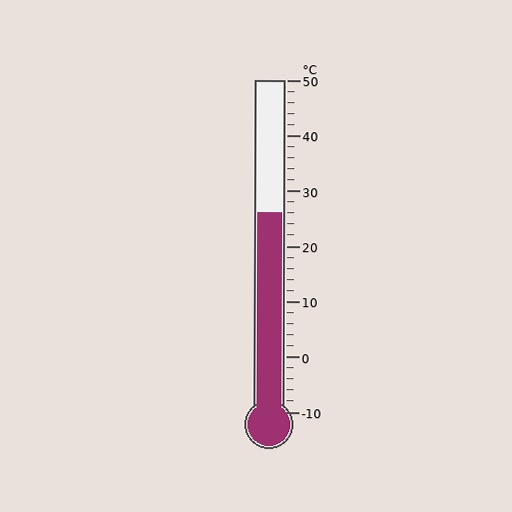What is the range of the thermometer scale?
The thermometer scale ranges from -10°C to 50°C.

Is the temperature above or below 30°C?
The temperature is below 30°C.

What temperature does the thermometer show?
The thermometer shows approximately 26°C.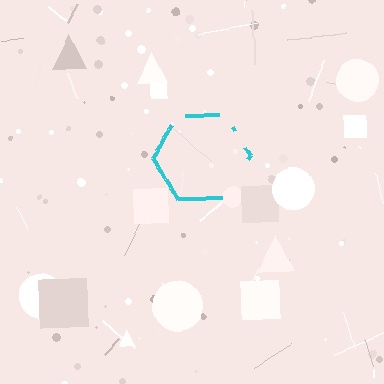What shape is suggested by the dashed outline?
The dashed outline suggests a hexagon.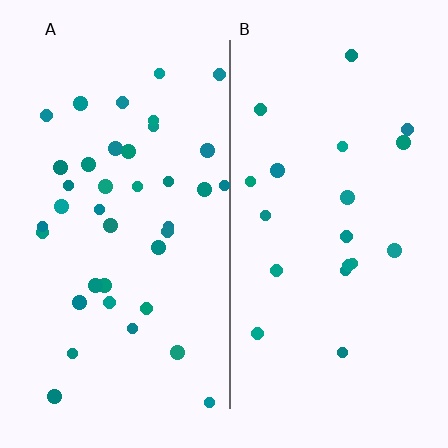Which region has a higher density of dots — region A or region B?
A (the left).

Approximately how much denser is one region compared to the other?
Approximately 2.0× — region A over region B.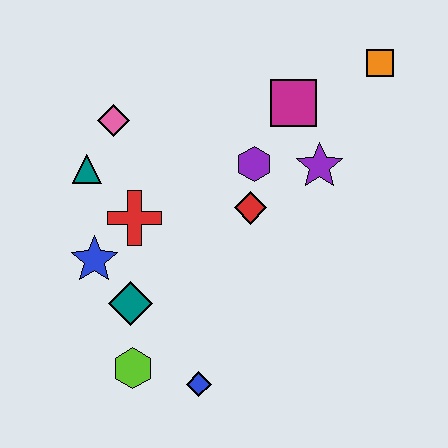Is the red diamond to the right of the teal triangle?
Yes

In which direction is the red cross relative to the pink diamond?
The red cross is below the pink diamond.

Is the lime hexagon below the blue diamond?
No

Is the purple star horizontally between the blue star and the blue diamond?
No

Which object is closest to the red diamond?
The purple hexagon is closest to the red diamond.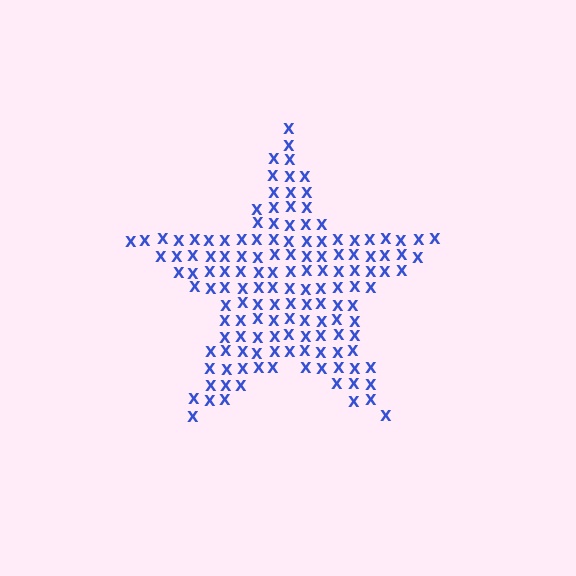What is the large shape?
The large shape is a star.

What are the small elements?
The small elements are letter X's.